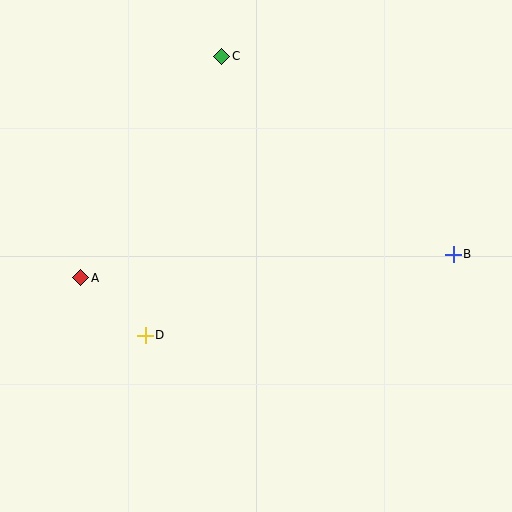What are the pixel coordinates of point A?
Point A is at (81, 278).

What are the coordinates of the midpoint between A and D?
The midpoint between A and D is at (113, 306).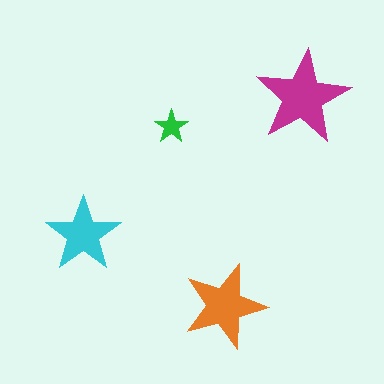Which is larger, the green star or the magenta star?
The magenta one.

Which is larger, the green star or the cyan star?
The cyan one.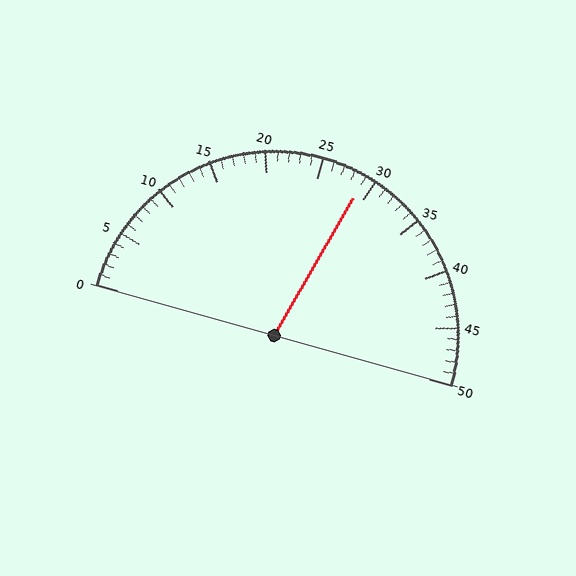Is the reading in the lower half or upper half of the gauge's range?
The reading is in the upper half of the range (0 to 50).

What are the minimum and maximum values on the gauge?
The gauge ranges from 0 to 50.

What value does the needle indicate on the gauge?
The needle indicates approximately 29.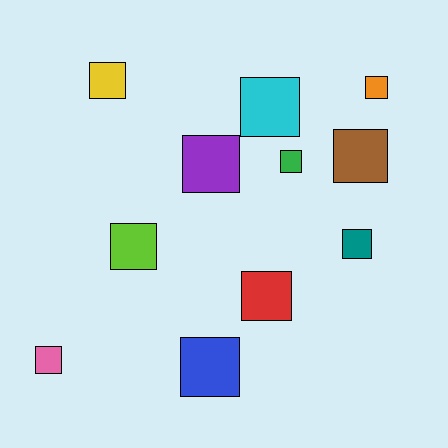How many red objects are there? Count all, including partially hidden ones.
There is 1 red object.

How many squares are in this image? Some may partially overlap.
There are 11 squares.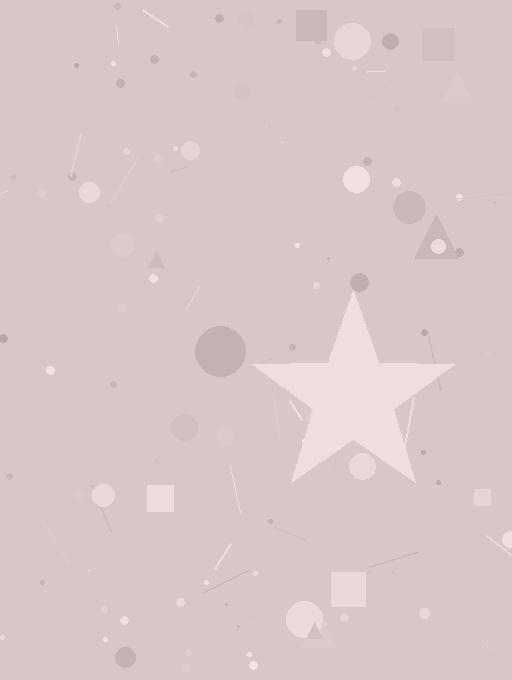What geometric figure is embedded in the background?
A star is embedded in the background.